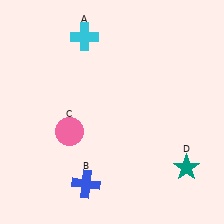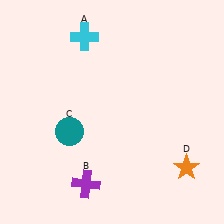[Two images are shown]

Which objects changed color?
B changed from blue to purple. C changed from pink to teal. D changed from teal to orange.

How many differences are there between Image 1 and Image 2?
There are 3 differences between the two images.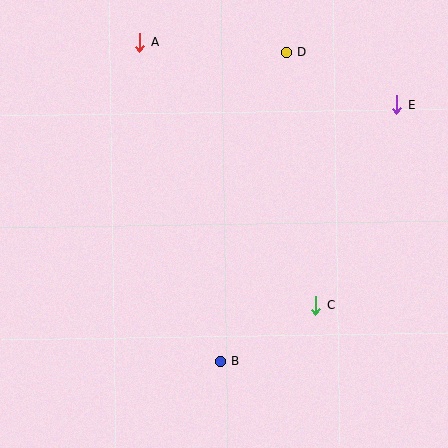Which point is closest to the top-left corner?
Point A is closest to the top-left corner.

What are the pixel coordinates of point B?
Point B is at (220, 361).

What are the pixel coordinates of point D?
Point D is at (286, 52).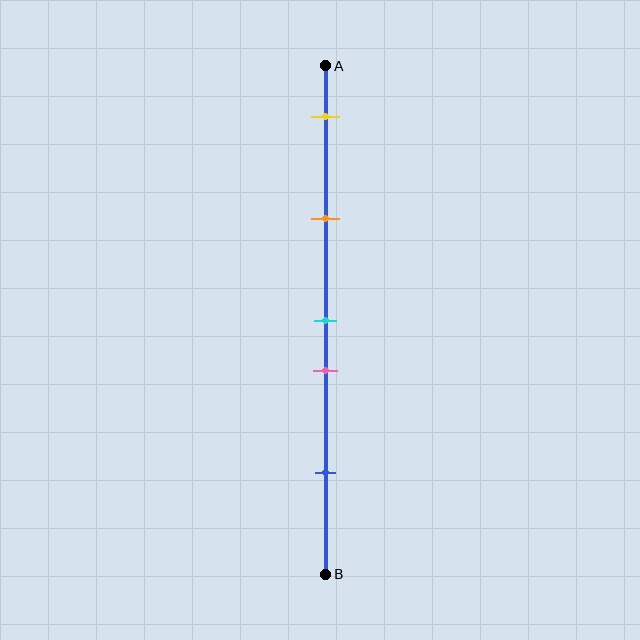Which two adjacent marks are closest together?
The cyan and pink marks are the closest adjacent pair.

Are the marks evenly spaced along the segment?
No, the marks are not evenly spaced.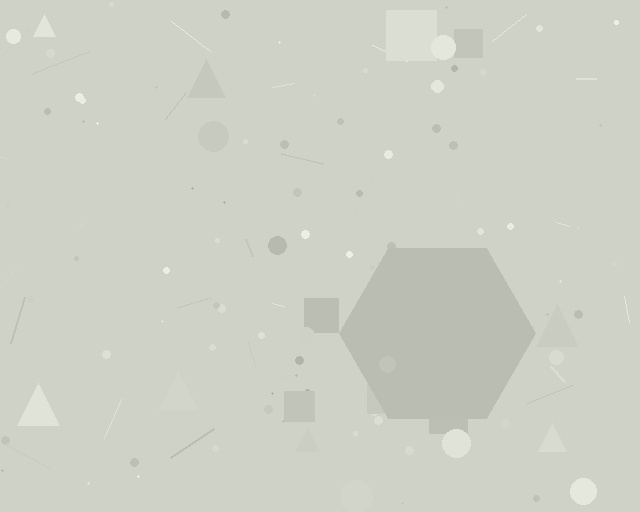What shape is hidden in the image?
A hexagon is hidden in the image.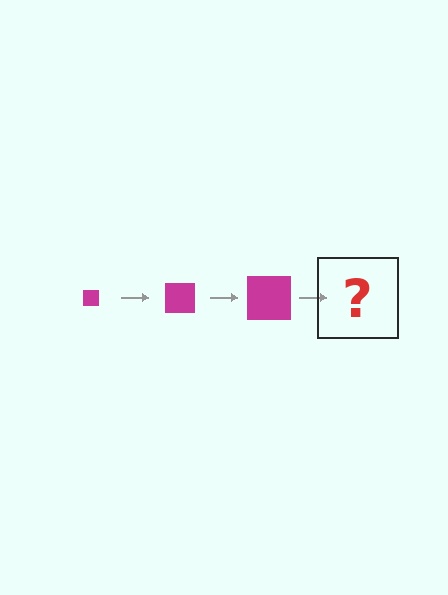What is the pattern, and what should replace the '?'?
The pattern is that the square gets progressively larger each step. The '?' should be a magenta square, larger than the previous one.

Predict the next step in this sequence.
The next step is a magenta square, larger than the previous one.